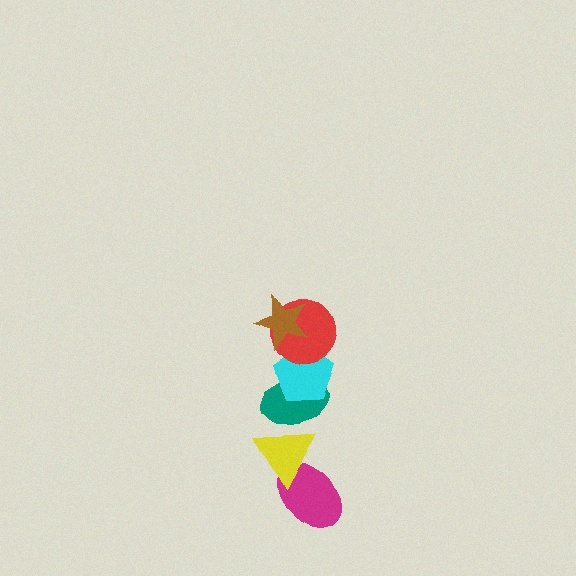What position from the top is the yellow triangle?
The yellow triangle is 5th from the top.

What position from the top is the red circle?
The red circle is 2nd from the top.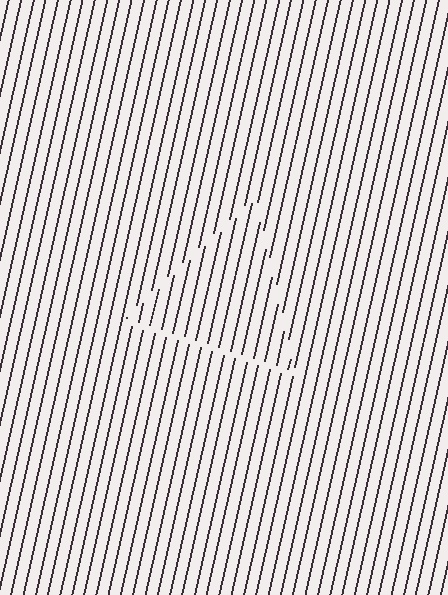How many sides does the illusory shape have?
3 sides — the line-ends trace a triangle.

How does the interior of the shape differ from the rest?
The interior of the shape contains the same grating, shifted by half a period — the contour is defined by the phase discontinuity where line-ends from the inner and outer gratings abut.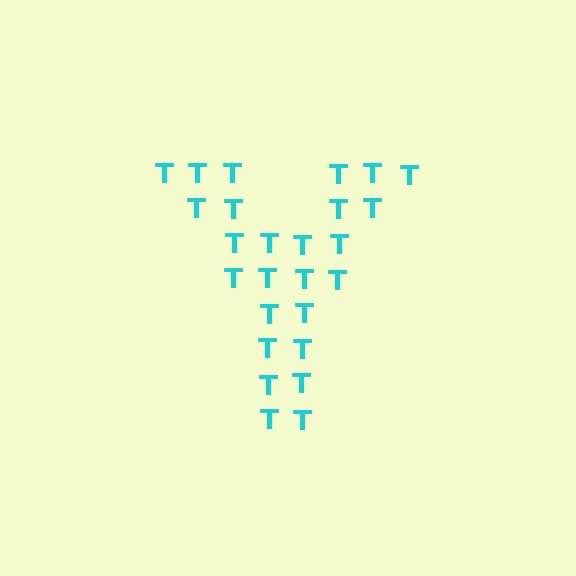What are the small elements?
The small elements are letter T's.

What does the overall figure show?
The overall figure shows the letter Y.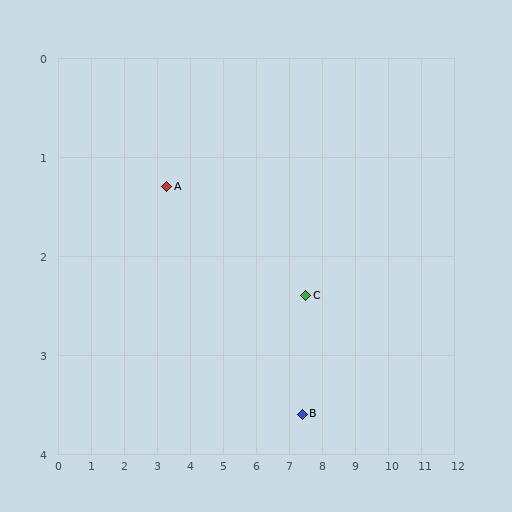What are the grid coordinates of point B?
Point B is at approximately (7.4, 3.6).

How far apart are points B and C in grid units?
Points B and C are about 1.2 grid units apart.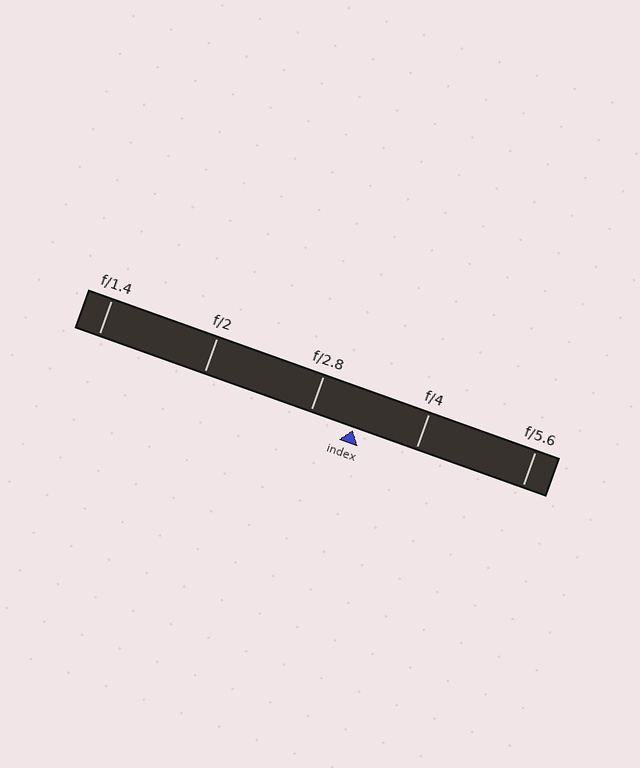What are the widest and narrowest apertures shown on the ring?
The widest aperture shown is f/1.4 and the narrowest is f/5.6.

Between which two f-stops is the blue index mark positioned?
The index mark is between f/2.8 and f/4.